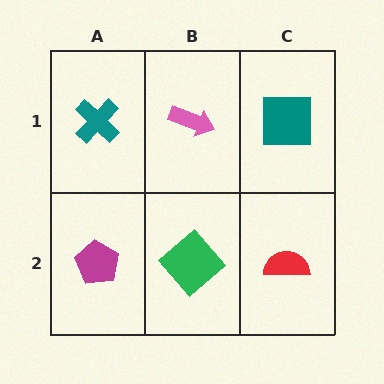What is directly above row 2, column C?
A teal square.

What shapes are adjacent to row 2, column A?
A teal cross (row 1, column A), a green diamond (row 2, column B).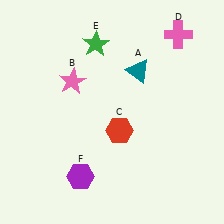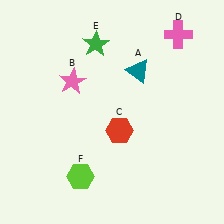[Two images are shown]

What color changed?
The hexagon (F) changed from purple in Image 1 to lime in Image 2.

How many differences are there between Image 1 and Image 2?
There is 1 difference between the two images.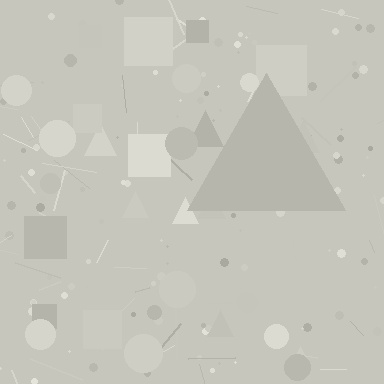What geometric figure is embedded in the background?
A triangle is embedded in the background.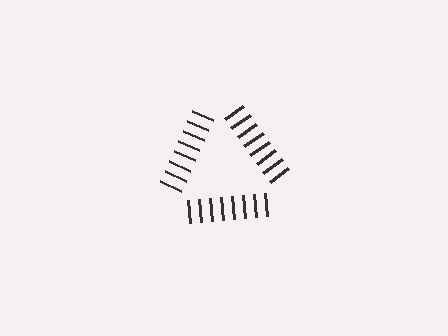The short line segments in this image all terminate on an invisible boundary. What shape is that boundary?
An illusory triangle — the line segments terminate on its edges but no continuous stroke is drawn.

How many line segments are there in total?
24 — 8 along each of the 3 edges.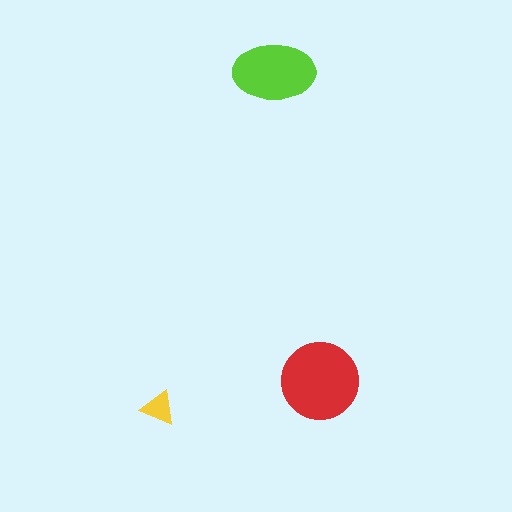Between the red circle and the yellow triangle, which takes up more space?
The red circle.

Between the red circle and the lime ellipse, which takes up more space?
The red circle.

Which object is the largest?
The red circle.